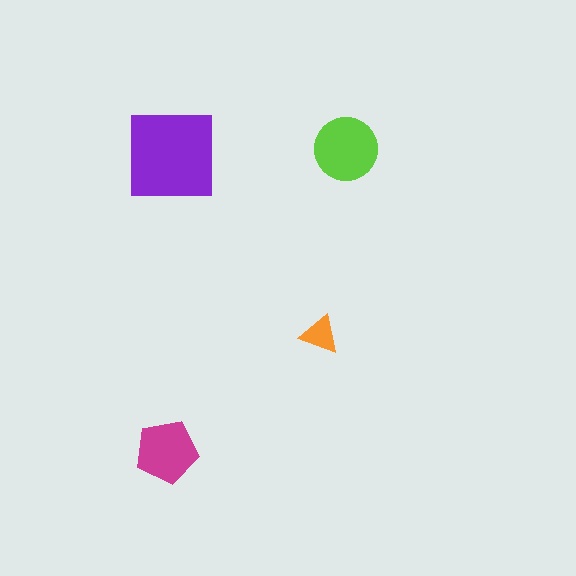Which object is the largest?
The purple square.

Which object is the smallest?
The orange triangle.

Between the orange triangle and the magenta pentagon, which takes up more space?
The magenta pentagon.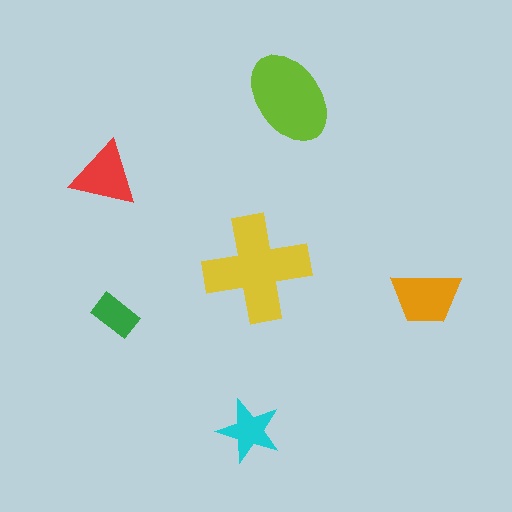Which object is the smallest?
The green rectangle.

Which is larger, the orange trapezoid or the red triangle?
The orange trapezoid.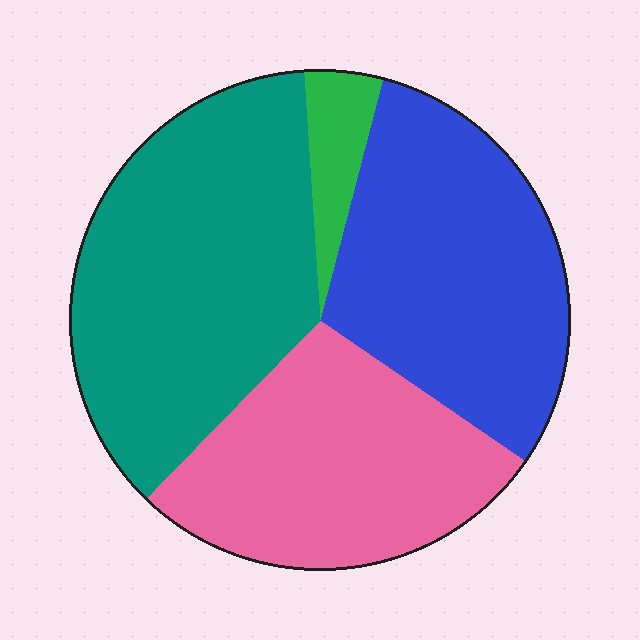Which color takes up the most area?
Teal, at roughly 35%.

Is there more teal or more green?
Teal.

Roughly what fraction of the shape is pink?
Pink covers about 30% of the shape.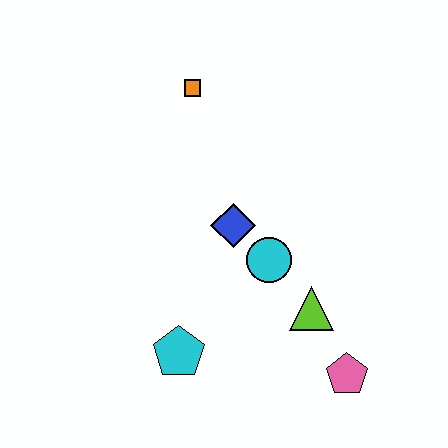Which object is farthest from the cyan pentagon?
The orange square is farthest from the cyan pentagon.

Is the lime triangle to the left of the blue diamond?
No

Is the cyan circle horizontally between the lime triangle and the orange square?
Yes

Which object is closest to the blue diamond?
The cyan circle is closest to the blue diamond.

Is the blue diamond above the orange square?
No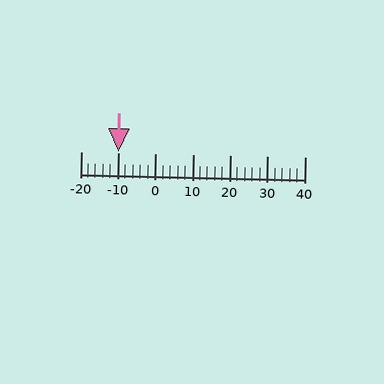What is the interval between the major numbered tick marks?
The major tick marks are spaced 10 units apart.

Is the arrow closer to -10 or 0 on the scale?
The arrow is closer to -10.